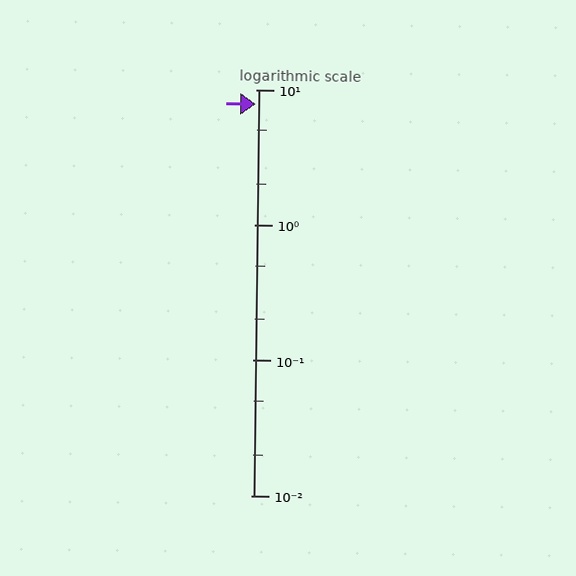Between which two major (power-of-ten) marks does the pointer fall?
The pointer is between 1 and 10.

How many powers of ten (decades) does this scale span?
The scale spans 3 decades, from 0.01 to 10.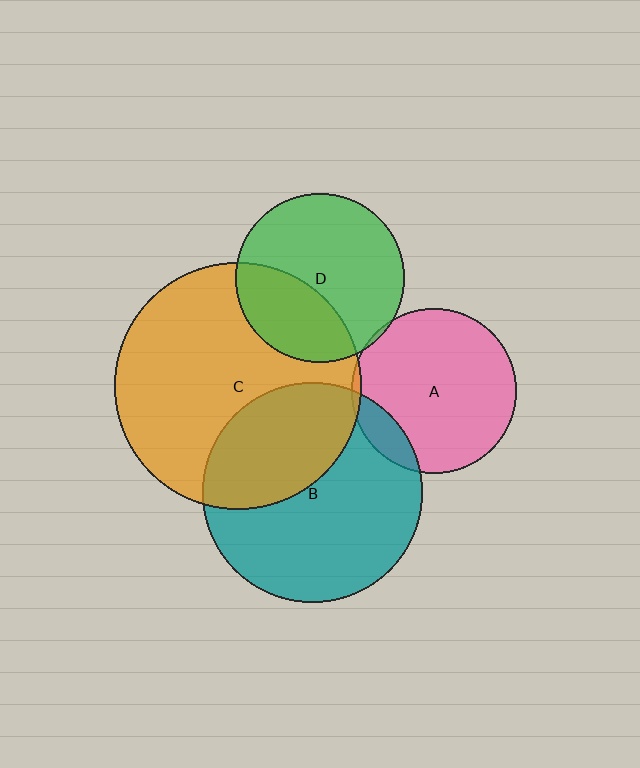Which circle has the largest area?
Circle C (orange).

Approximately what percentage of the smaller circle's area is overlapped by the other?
Approximately 10%.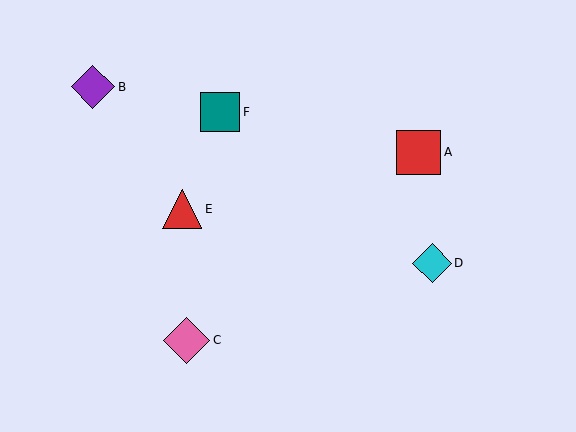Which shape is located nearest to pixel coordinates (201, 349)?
The pink diamond (labeled C) at (187, 340) is nearest to that location.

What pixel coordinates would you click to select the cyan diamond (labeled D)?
Click at (432, 263) to select the cyan diamond D.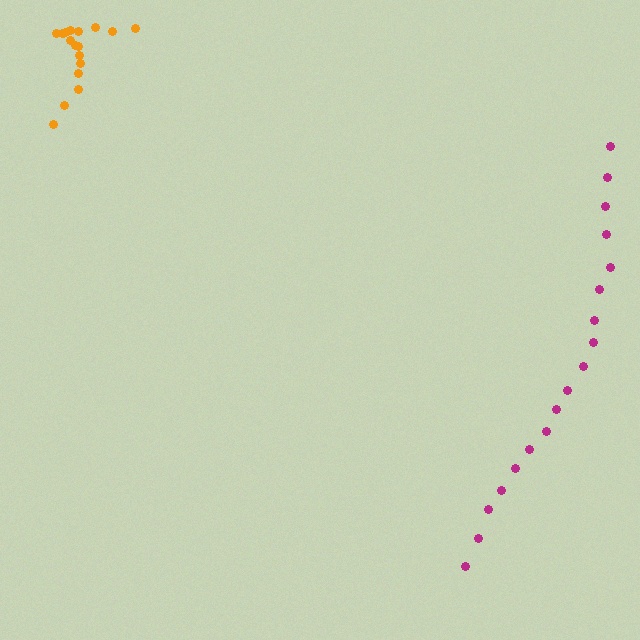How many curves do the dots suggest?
There are 2 distinct paths.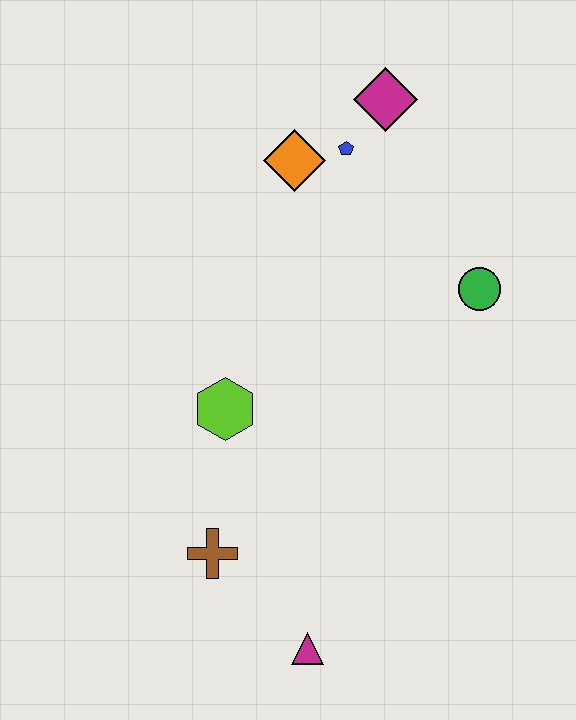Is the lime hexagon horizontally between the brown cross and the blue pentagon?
Yes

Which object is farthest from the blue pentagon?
The magenta triangle is farthest from the blue pentagon.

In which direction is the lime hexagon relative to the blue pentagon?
The lime hexagon is below the blue pentagon.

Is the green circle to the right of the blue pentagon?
Yes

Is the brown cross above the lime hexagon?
No